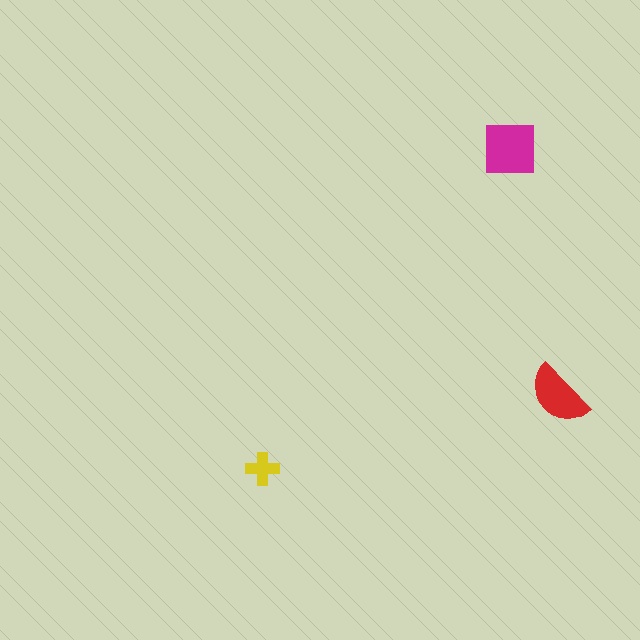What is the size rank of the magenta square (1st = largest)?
1st.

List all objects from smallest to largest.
The yellow cross, the red semicircle, the magenta square.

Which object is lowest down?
The yellow cross is bottommost.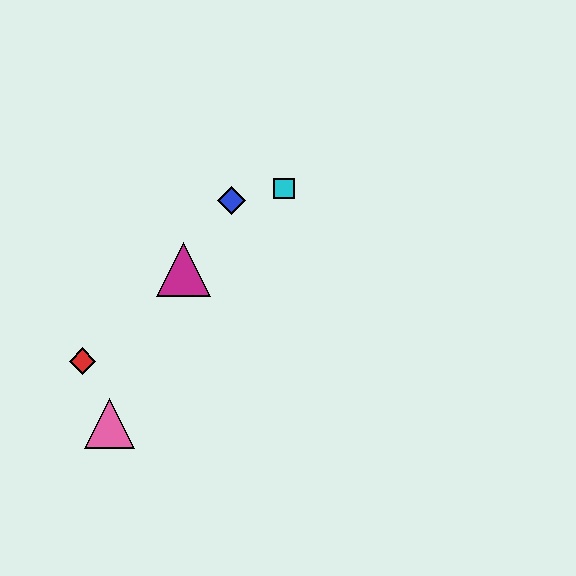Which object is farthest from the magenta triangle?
The pink triangle is farthest from the magenta triangle.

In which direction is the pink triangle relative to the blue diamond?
The pink triangle is below the blue diamond.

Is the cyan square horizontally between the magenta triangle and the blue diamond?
No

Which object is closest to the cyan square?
The blue diamond is closest to the cyan square.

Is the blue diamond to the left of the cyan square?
Yes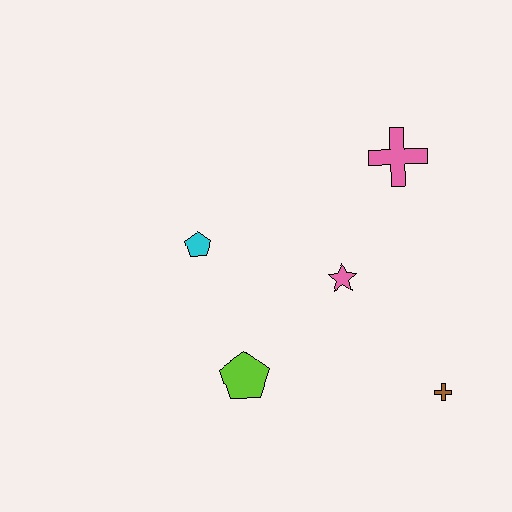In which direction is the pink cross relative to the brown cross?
The pink cross is above the brown cross.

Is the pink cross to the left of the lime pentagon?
No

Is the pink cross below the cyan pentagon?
No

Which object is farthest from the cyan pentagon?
The brown cross is farthest from the cyan pentagon.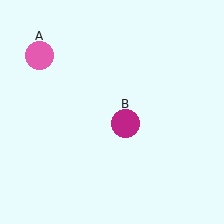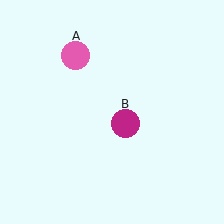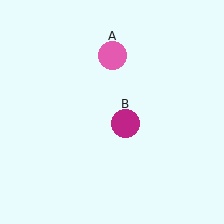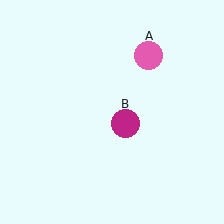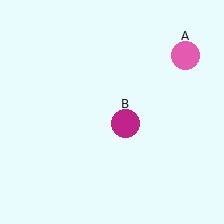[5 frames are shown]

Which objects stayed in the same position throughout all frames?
Magenta circle (object B) remained stationary.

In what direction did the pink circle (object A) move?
The pink circle (object A) moved right.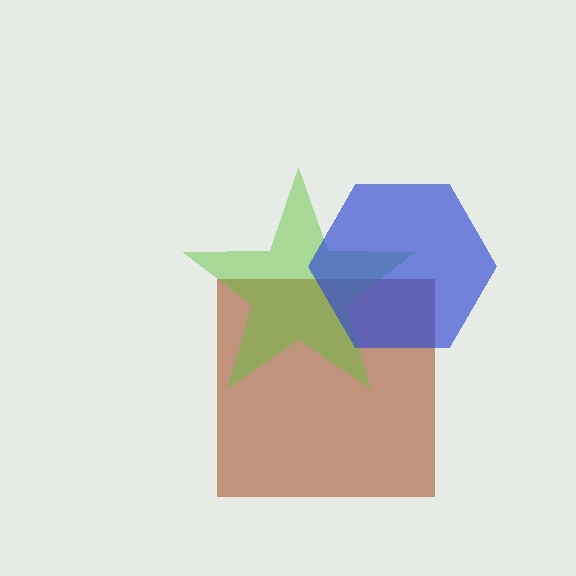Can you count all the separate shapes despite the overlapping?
Yes, there are 3 separate shapes.